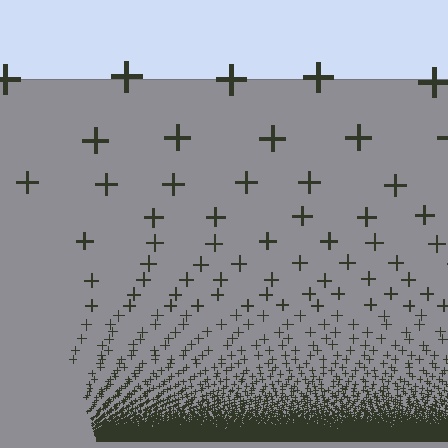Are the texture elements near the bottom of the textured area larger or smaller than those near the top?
Smaller. The gradient is inverted — elements near the bottom are smaller and denser.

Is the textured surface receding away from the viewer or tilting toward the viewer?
The surface appears to tilt toward the viewer. Texture elements get larger and sparser toward the top.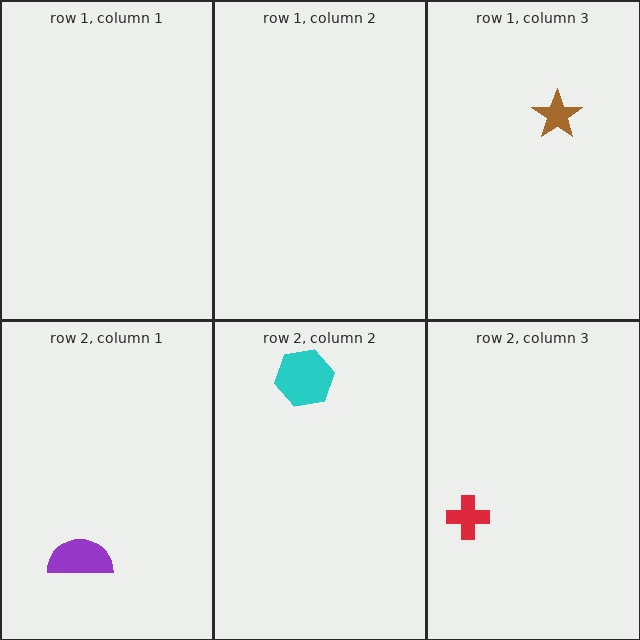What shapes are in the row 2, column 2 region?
The cyan hexagon.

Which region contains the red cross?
The row 2, column 3 region.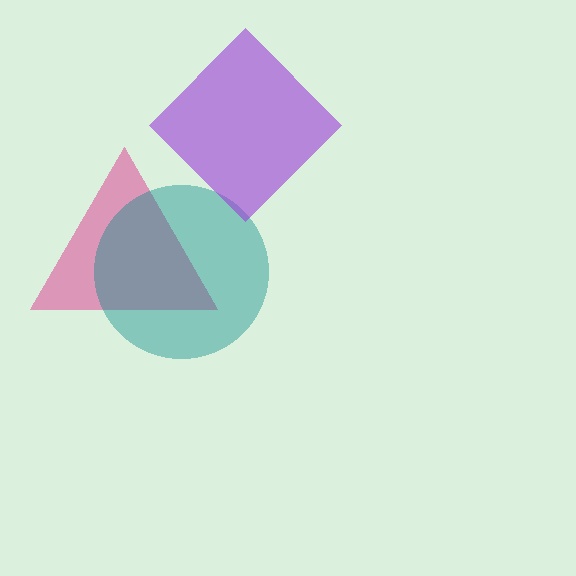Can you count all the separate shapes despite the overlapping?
Yes, there are 3 separate shapes.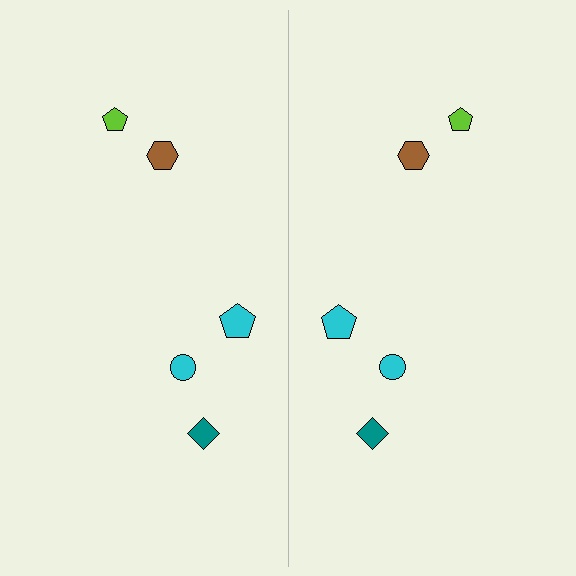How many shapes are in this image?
There are 10 shapes in this image.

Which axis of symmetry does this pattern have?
The pattern has a vertical axis of symmetry running through the center of the image.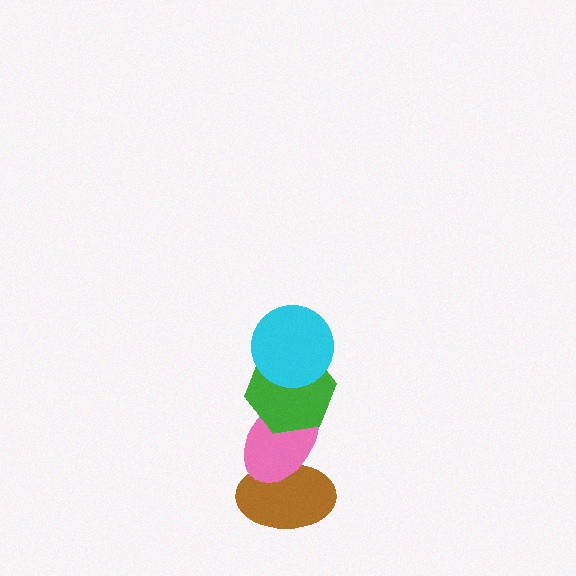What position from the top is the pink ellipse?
The pink ellipse is 3rd from the top.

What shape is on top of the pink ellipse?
The green hexagon is on top of the pink ellipse.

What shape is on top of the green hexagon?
The cyan circle is on top of the green hexagon.